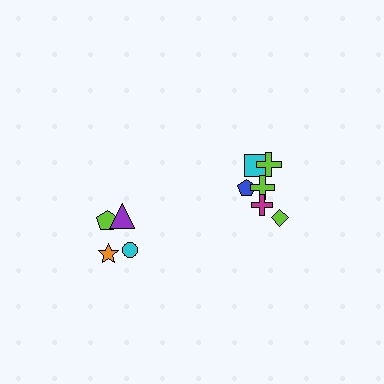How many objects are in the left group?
There are 4 objects.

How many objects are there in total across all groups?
There are 10 objects.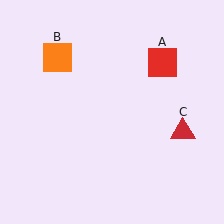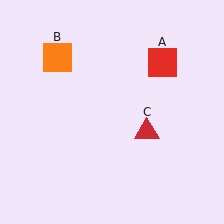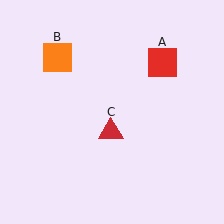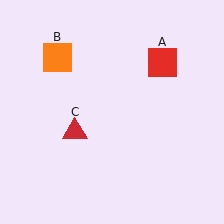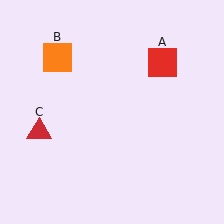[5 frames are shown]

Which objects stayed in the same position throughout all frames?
Red square (object A) and orange square (object B) remained stationary.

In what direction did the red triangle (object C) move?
The red triangle (object C) moved left.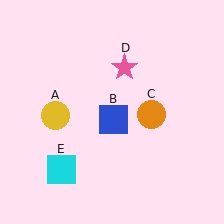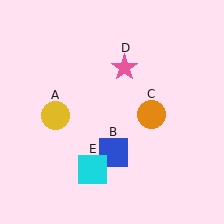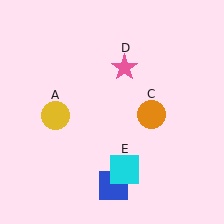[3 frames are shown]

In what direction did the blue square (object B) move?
The blue square (object B) moved down.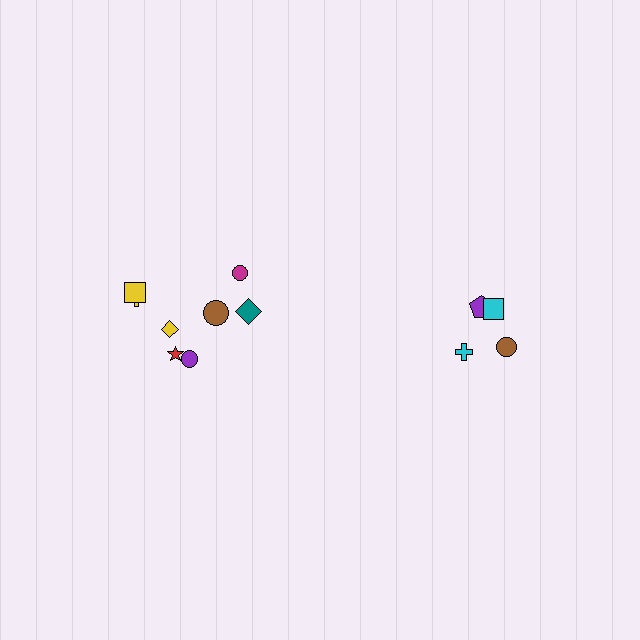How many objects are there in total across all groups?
There are 12 objects.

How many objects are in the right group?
There are 4 objects.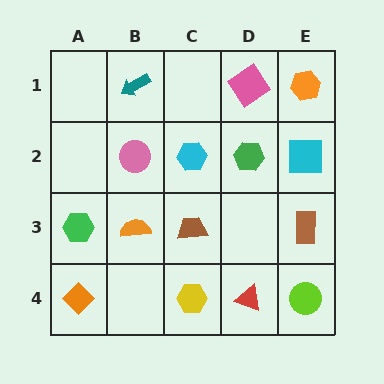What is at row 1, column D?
A pink diamond.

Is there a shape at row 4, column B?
No, that cell is empty.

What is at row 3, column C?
A brown trapezoid.